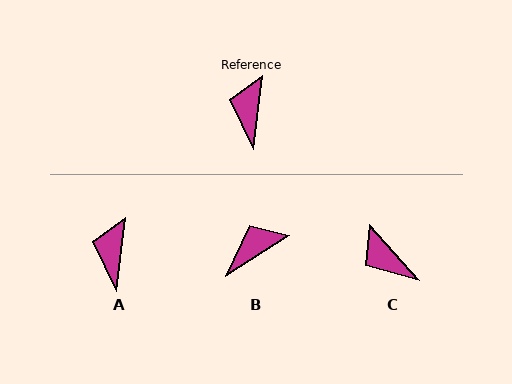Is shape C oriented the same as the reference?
No, it is off by about 48 degrees.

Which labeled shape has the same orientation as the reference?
A.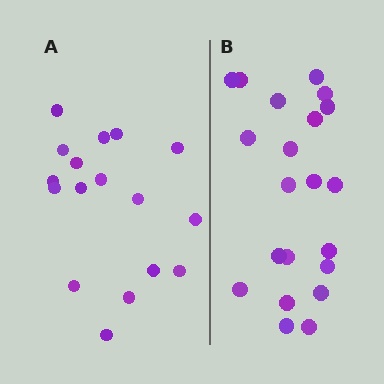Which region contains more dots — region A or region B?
Region B (the right region) has more dots.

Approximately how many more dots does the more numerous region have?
Region B has about 4 more dots than region A.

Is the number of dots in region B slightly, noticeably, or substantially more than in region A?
Region B has only slightly more — the two regions are fairly close. The ratio is roughly 1.2 to 1.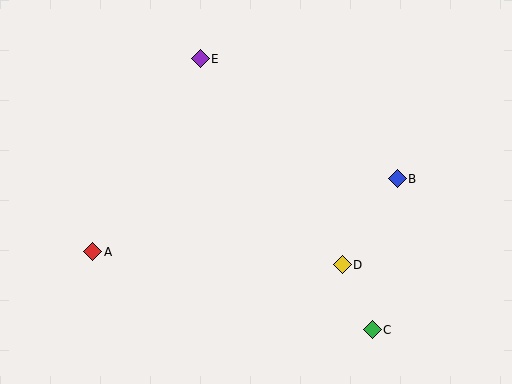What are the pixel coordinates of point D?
Point D is at (342, 265).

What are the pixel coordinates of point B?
Point B is at (397, 179).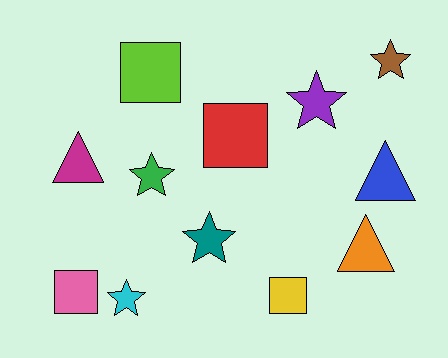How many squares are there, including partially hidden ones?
There are 4 squares.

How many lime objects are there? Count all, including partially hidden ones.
There is 1 lime object.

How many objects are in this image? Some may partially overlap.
There are 12 objects.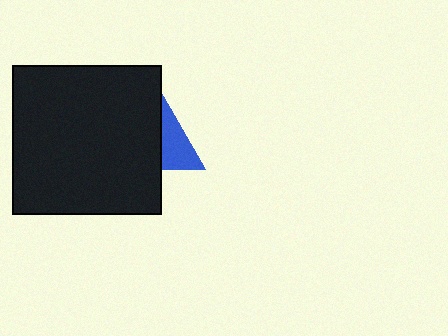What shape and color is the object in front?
The object in front is a black rectangle.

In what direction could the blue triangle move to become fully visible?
The blue triangle could move right. That would shift it out from behind the black rectangle entirely.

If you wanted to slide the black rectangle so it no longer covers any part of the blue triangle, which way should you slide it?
Slide it left — that is the most direct way to separate the two shapes.